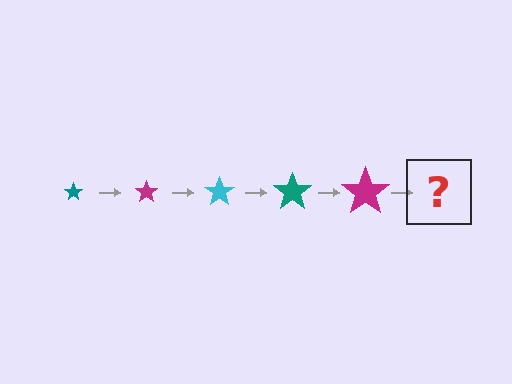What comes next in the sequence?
The next element should be a cyan star, larger than the previous one.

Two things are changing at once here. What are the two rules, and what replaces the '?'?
The two rules are that the star grows larger each step and the color cycles through teal, magenta, and cyan. The '?' should be a cyan star, larger than the previous one.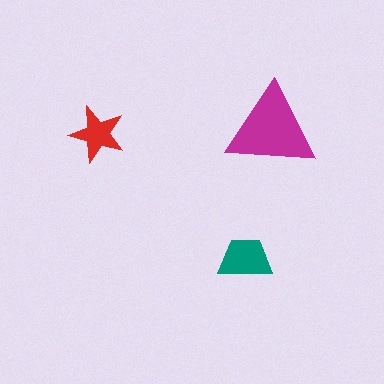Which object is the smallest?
The red star.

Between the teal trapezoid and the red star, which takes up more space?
The teal trapezoid.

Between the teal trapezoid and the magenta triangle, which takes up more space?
The magenta triangle.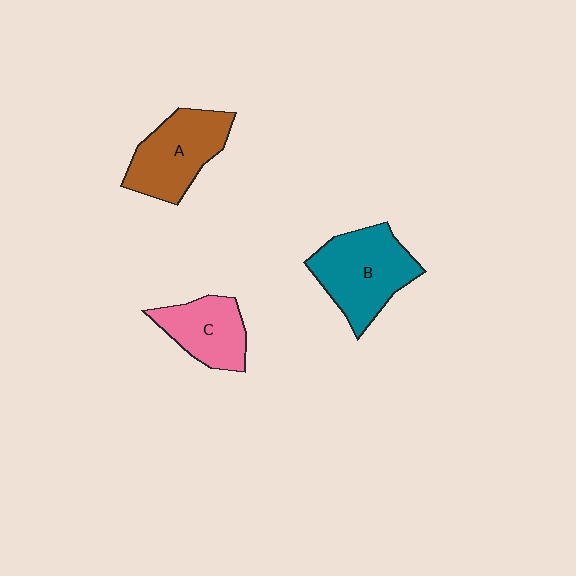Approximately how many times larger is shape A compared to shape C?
Approximately 1.3 times.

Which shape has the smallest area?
Shape C (pink).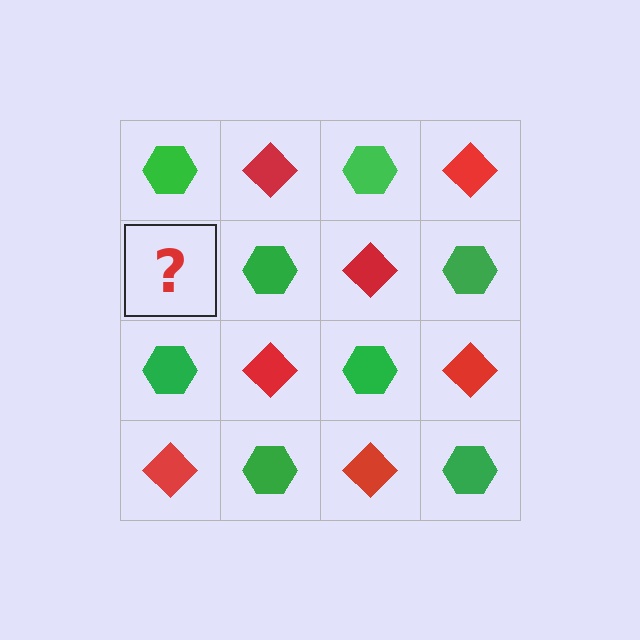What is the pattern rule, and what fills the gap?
The rule is that it alternates green hexagon and red diamond in a checkerboard pattern. The gap should be filled with a red diamond.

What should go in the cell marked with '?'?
The missing cell should contain a red diamond.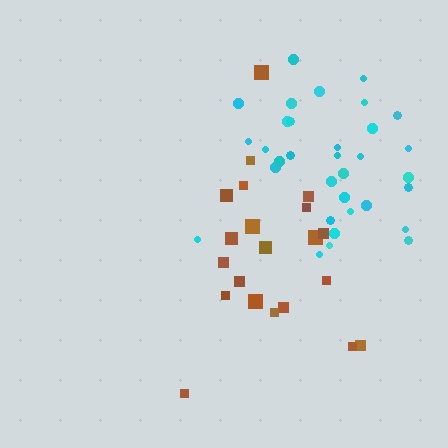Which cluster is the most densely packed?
Cyan.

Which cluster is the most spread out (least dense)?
Brown.